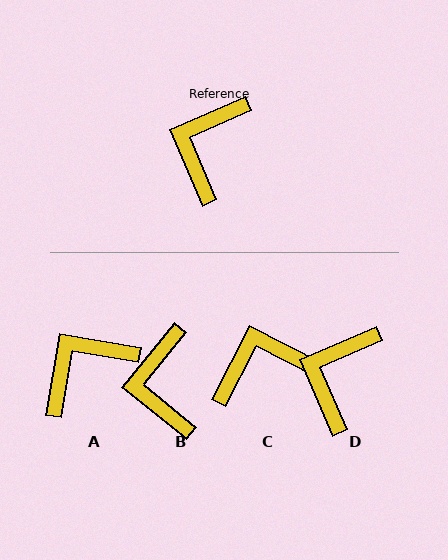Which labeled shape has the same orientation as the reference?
D.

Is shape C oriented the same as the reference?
No, it is off by about 51 degrees.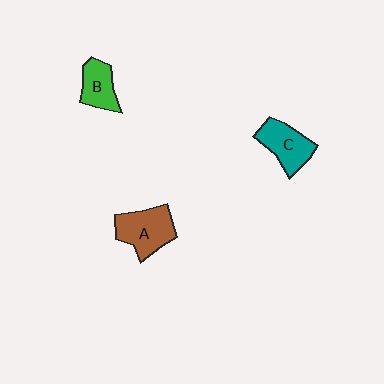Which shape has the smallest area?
Shape B (green).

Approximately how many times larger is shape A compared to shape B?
Approximately 1.5 times.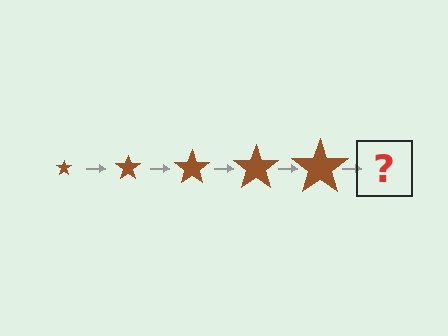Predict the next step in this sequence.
The next step is a brown star, larger than the previous one.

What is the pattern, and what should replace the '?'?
The pattern is that the star gets progressively larger each step. The '?' should be a brown star, larger than the previous one.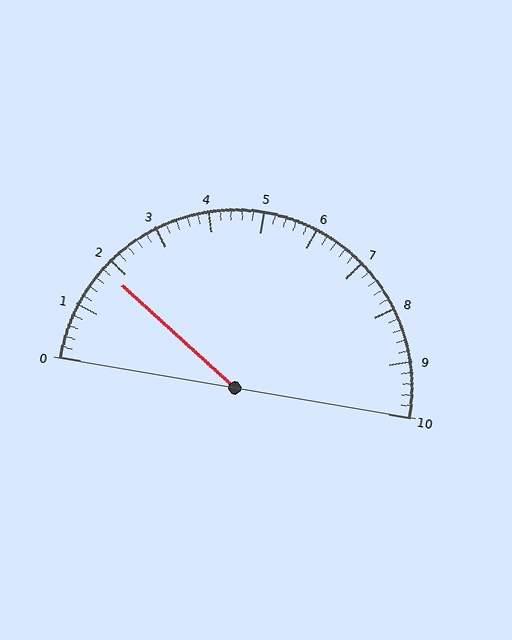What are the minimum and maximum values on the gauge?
The gauge ranges from 0 to 10.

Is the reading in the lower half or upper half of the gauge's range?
The reading is in the lower half of the range (0 to 10).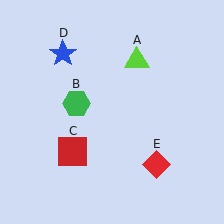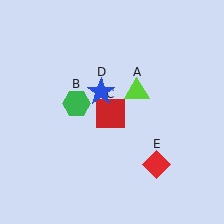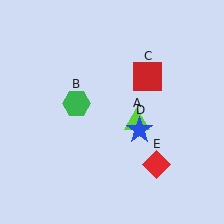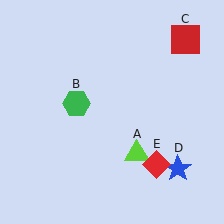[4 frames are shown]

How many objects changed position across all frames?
3 objects changed position: lime triangle (object A), red square (object C), blue star (object D).